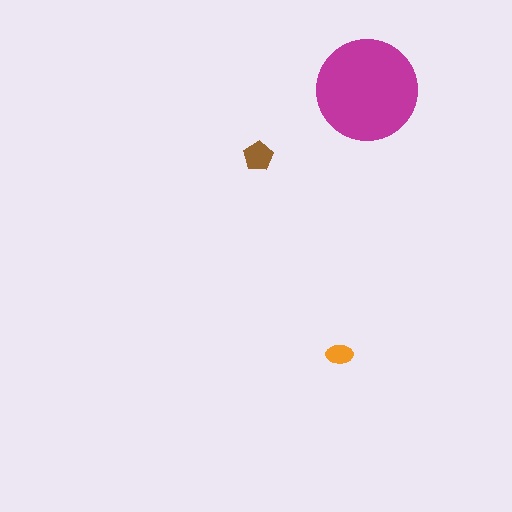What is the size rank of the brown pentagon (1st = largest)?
2nd.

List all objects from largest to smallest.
The magenta circle, the brown pentagon, the orange ellipse.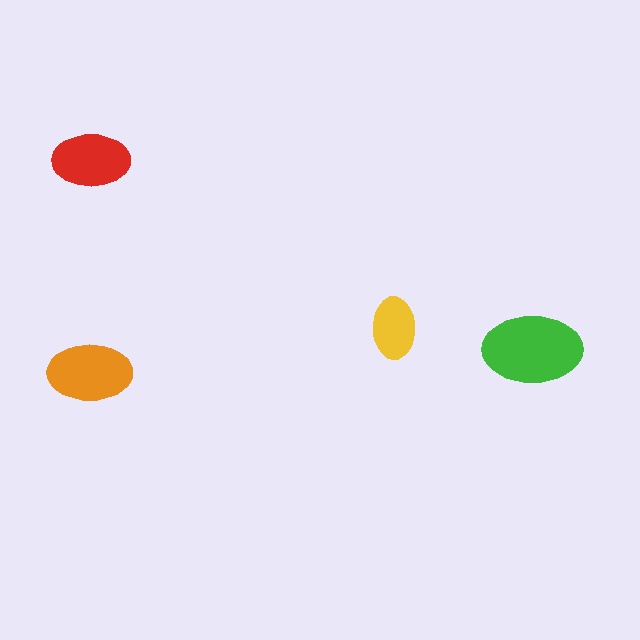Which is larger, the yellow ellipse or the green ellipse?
The green one.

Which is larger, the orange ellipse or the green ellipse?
The green one.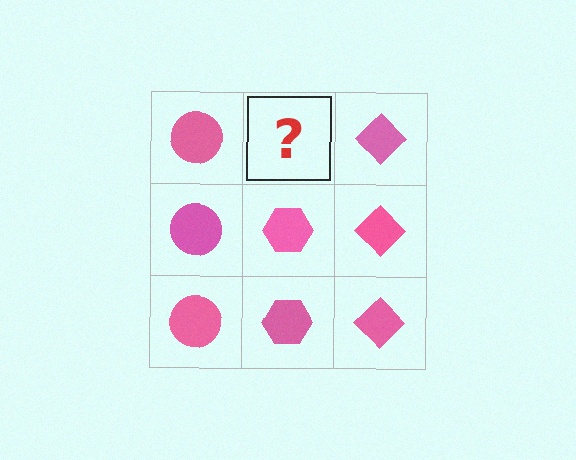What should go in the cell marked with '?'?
The missing cell should contain a pink hexagon.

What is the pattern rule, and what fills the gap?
The rule is that each column has a consistent shape. The gap should be filled with a pink hexagon.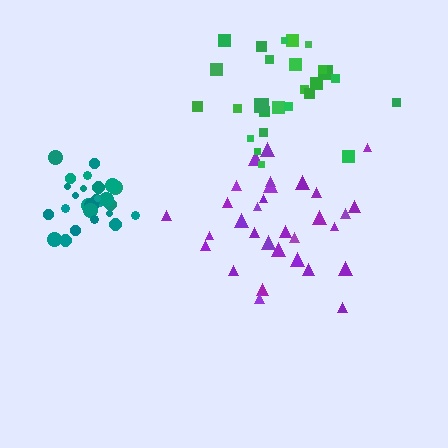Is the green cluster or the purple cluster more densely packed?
Purple.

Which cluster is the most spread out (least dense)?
Green.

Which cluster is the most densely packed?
Teal.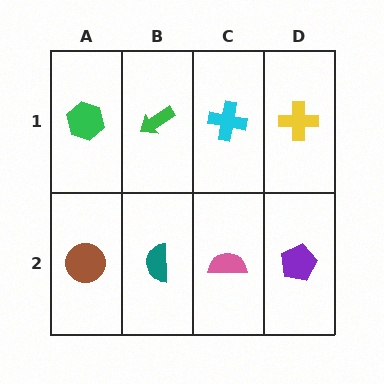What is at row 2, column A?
A brown circle.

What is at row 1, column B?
A green arrow.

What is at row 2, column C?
A pink semicircle.